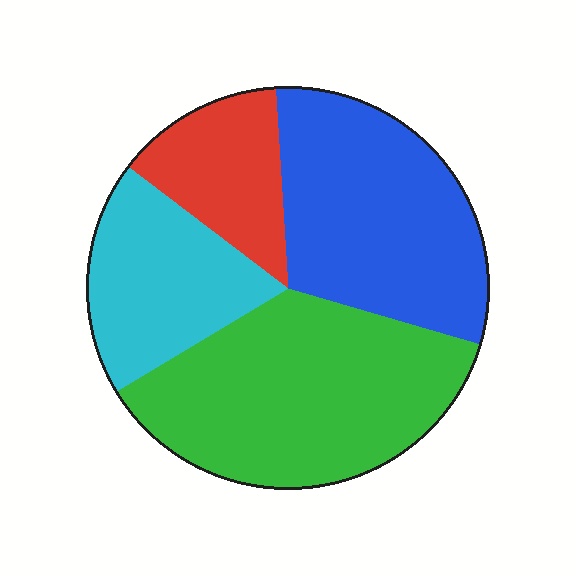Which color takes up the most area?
Green, at roughly 35%.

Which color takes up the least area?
Red, at roughly 15%.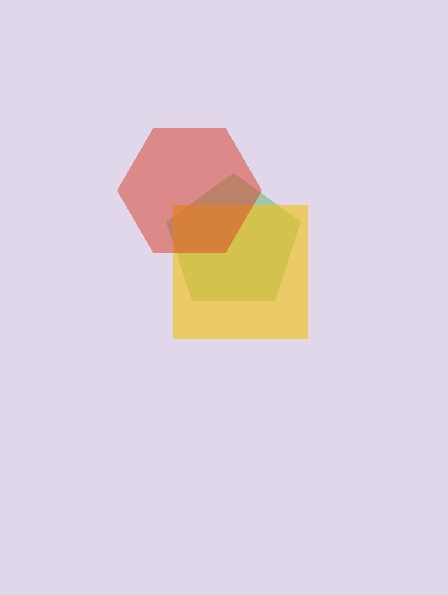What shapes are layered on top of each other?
The layered shapes are: a green pentagon, a yellow square, a red hexagon.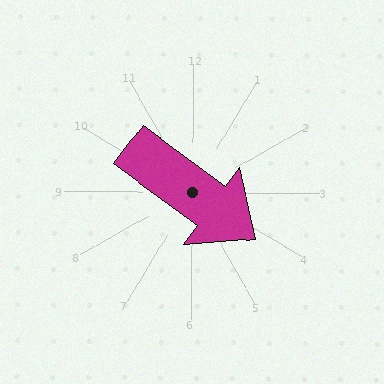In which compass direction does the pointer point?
Southeast.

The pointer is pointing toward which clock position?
Roughly 4 o'clock.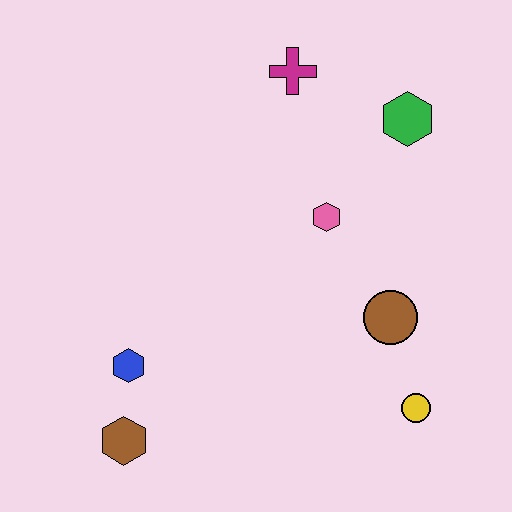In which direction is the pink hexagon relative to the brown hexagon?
The pink hexagon is above the brown hexagon.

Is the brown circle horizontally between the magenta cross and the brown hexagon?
No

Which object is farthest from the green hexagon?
The brown hexagon is farthest from the green hexagon.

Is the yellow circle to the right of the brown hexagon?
Yes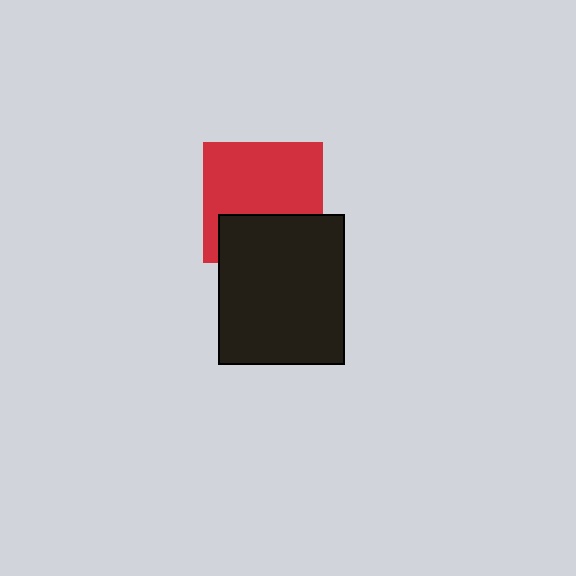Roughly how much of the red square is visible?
About half of it is visible (roughly 64%).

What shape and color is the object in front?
The object in front is a black rectangle.